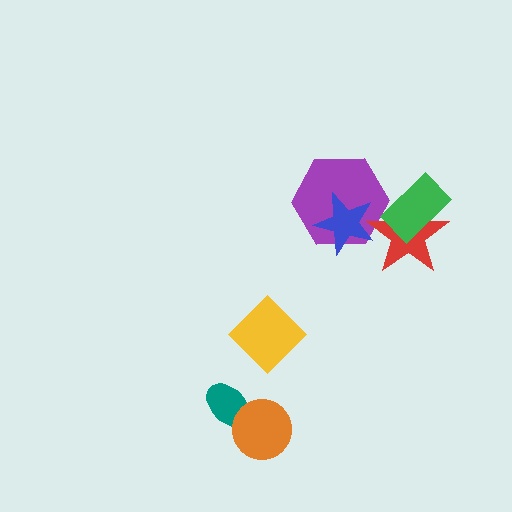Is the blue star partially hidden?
No, no other shape covers it.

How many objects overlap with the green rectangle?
1 object overlaps with the green rectangle.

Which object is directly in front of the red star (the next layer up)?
The green rectangle is directly in front of the red star.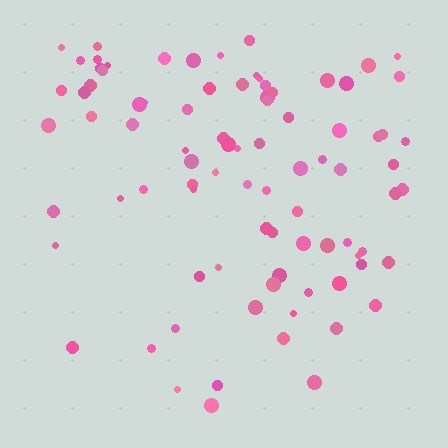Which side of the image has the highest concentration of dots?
The top.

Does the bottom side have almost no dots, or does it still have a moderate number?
Still a moderate number, just noticeably fewer than the top.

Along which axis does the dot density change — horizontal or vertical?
Vertical.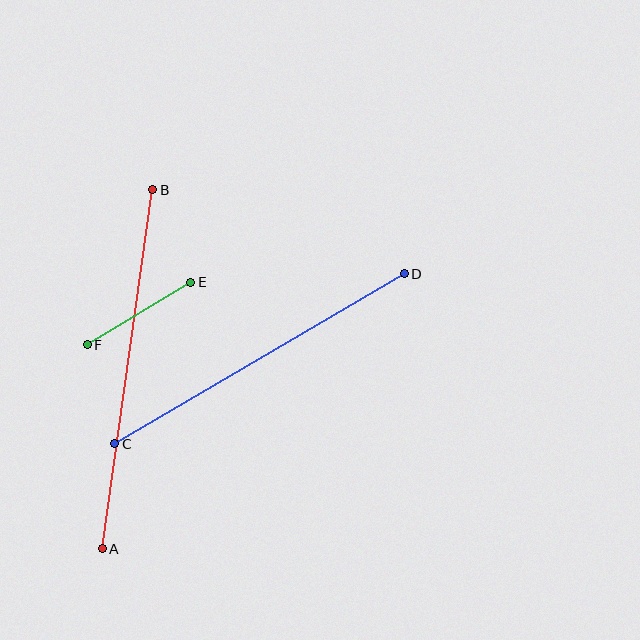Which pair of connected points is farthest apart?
Points A and B are farthest apart.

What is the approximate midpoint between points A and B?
The midpoint is at approximately (128, 369) pixels.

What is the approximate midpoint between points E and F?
The midpoint is at approximately (139, 313) pixels.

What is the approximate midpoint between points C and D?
The midpoint is at approximately (259, 359) pixels.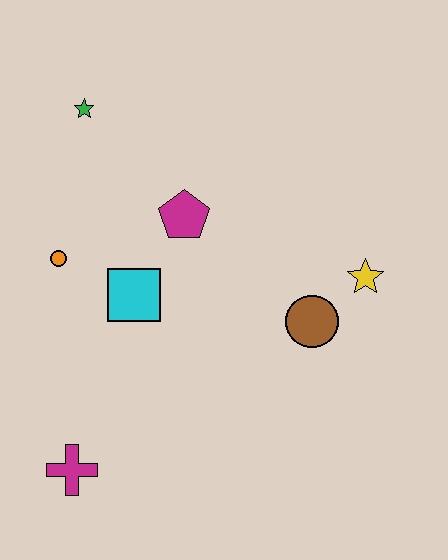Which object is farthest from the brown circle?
The green star is farthest from the brown circle.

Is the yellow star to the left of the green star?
No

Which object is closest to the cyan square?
The orange circle is closest to the cyan square.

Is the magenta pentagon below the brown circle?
No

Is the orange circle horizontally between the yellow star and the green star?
No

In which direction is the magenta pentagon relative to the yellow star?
The magenta pentagon is to the left of the yellow star.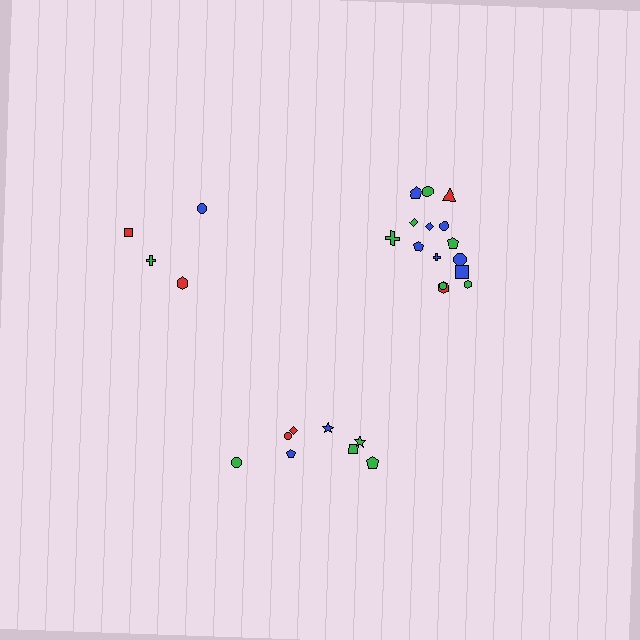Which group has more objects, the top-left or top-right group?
The top-right group.